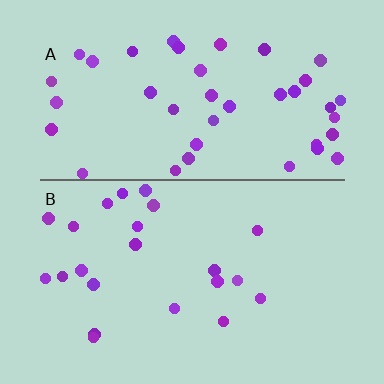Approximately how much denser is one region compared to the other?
Approximately 1.8× — region A over region B.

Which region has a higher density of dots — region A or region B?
A (the top).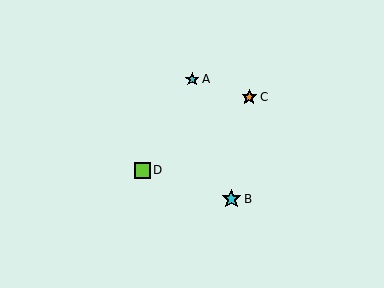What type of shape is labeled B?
Shape B is a cyan star.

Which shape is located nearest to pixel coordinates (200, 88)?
The cyan star (labeled A) at (192, 79) is nearest to that location.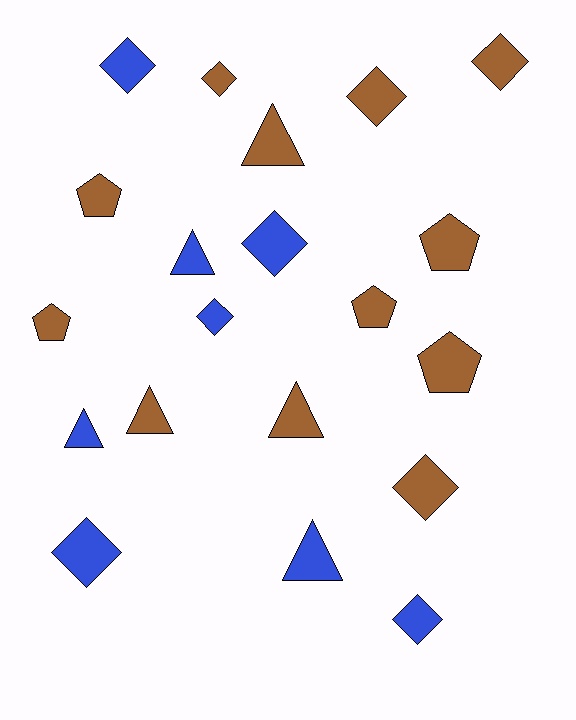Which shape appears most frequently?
Diamond, with 9 objects.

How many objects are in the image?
There are 20 objects.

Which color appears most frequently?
Brown, with 12 objects.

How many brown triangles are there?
There are 3 brown triangles.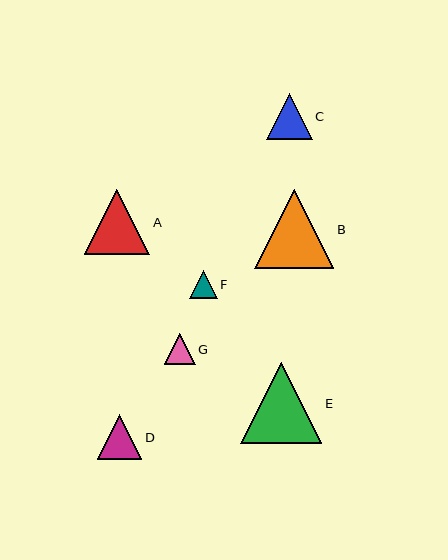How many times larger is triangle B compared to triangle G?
Triangle B is approximately 2.5 times the size of triangle G.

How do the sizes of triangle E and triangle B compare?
Triangle E and triangle B are approximately the same size.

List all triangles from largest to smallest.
From largest to smallest: E, B, A, C, D, G, F.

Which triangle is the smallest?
Triangle F is the smallest with a size of approximately 28 pixels.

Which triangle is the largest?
Triangle E is the largest with a size of approximately 81 pixels.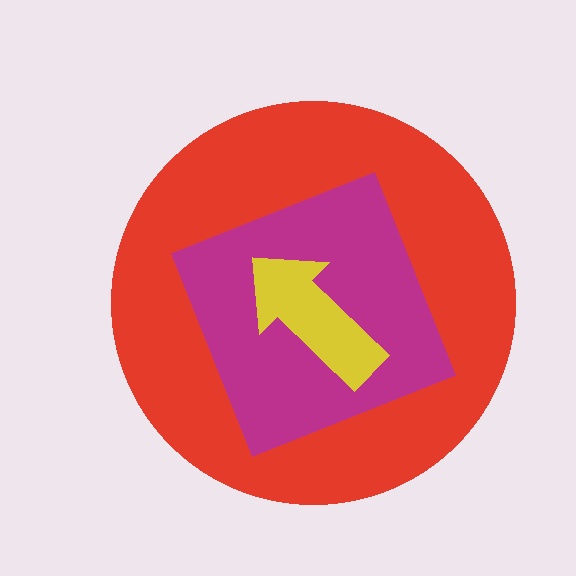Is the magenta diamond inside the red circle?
Yes.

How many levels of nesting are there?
3.